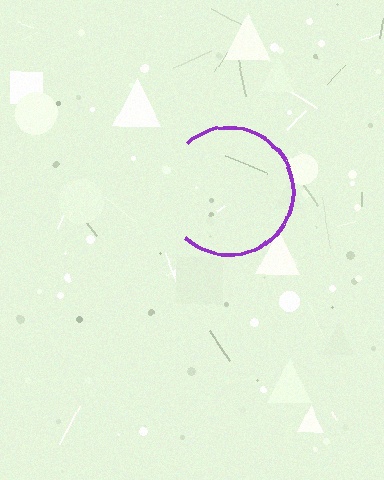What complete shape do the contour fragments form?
The contour fragments form a circle.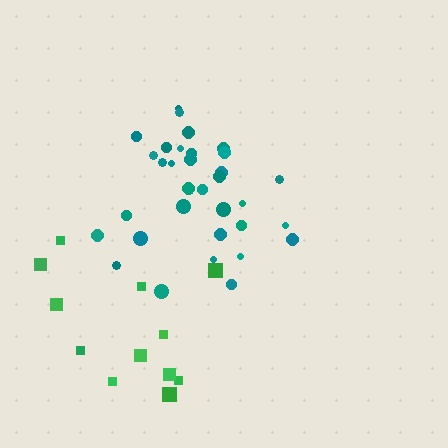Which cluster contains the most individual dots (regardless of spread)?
Teal (34).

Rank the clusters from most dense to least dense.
teal, green.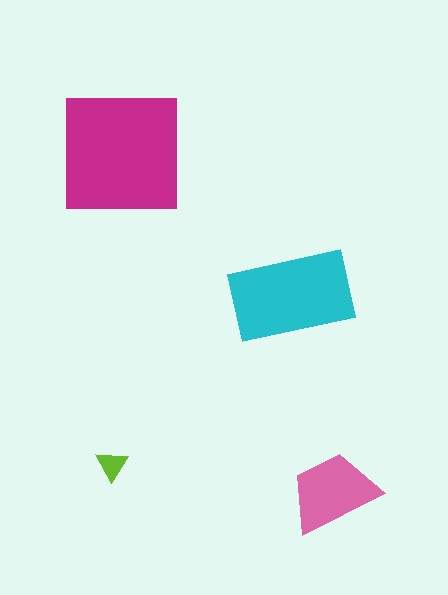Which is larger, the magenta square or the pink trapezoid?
The magenta square.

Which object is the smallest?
The lime triangle.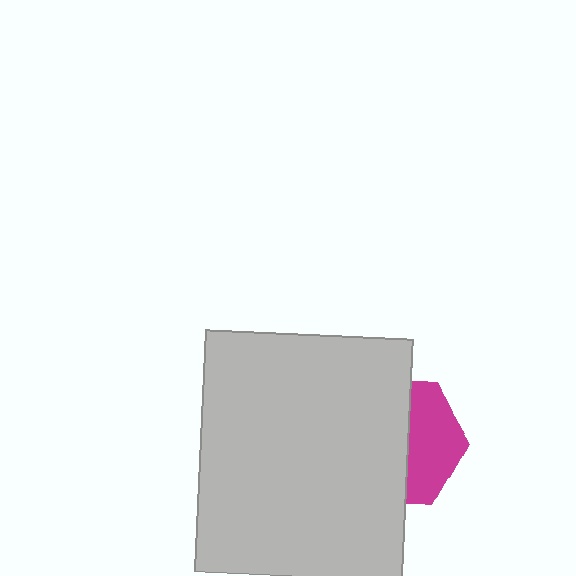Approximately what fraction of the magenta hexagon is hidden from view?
Roughly 59% of the magenta hexagon is hidden behind the light gray rectangle.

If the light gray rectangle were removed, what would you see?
You would see the complete magenta hexagon.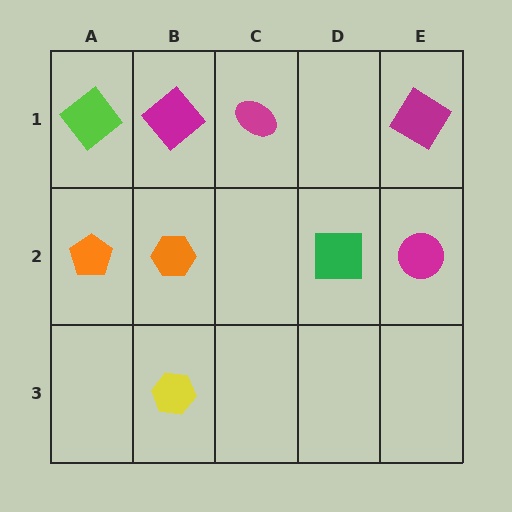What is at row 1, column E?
A magenta diamond.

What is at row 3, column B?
A yellow hexagon.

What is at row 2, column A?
An orange pentagon.